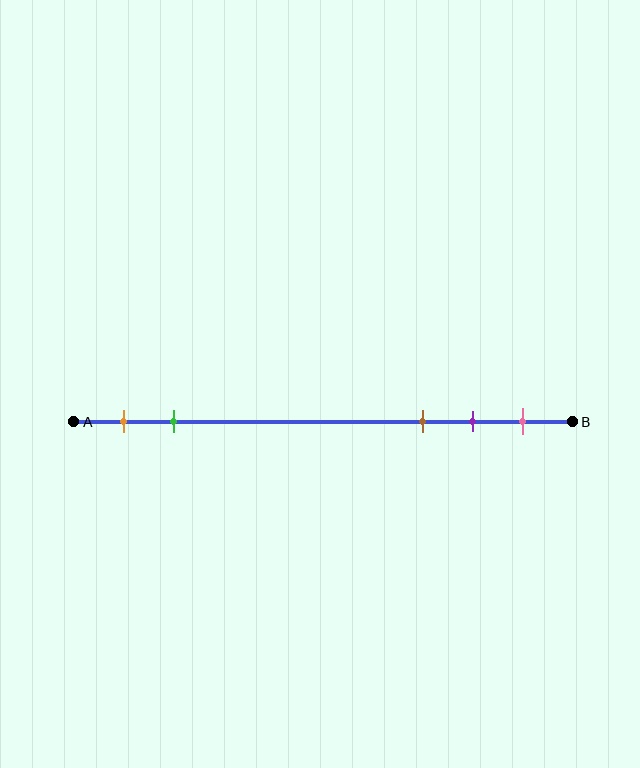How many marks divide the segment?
There are 5 marks dividing the segment.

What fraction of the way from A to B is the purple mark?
The purple mark is approximately 80% (0.8) of the way from A to B.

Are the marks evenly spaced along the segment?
No, the marks are not evenly spaced.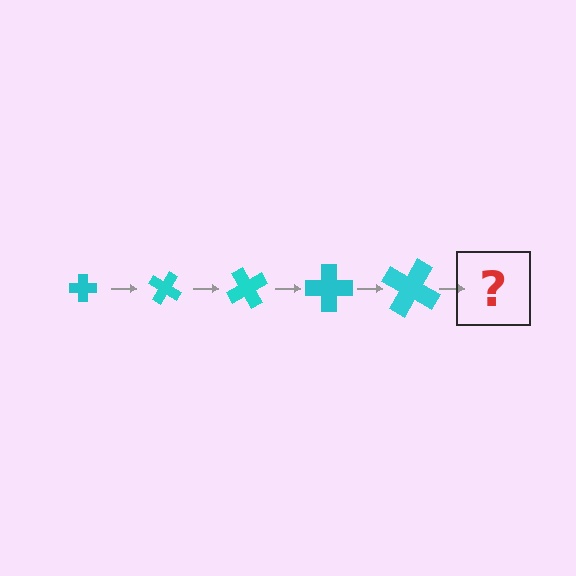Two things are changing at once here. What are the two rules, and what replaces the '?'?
The two rules are that the cross grows larger each step and it rotates 30 degrees each step. The '?' should be a cross, larger than the previous one and rotated 150 degrees from the start.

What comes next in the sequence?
The next element should be a cross, larger than the previous one and rotated 150 degrees from the start.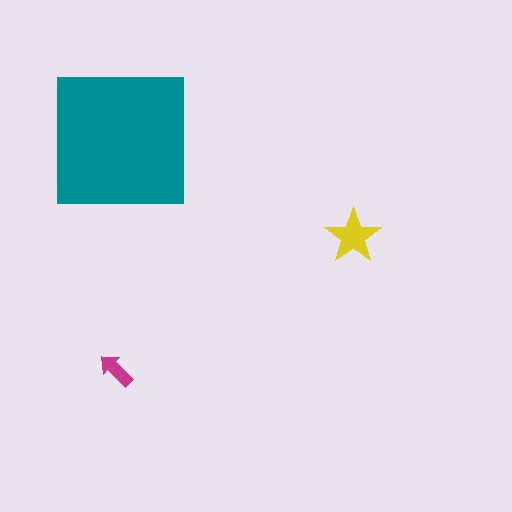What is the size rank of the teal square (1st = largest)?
1st.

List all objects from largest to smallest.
The teal square, the yellow star, the magenta arrow.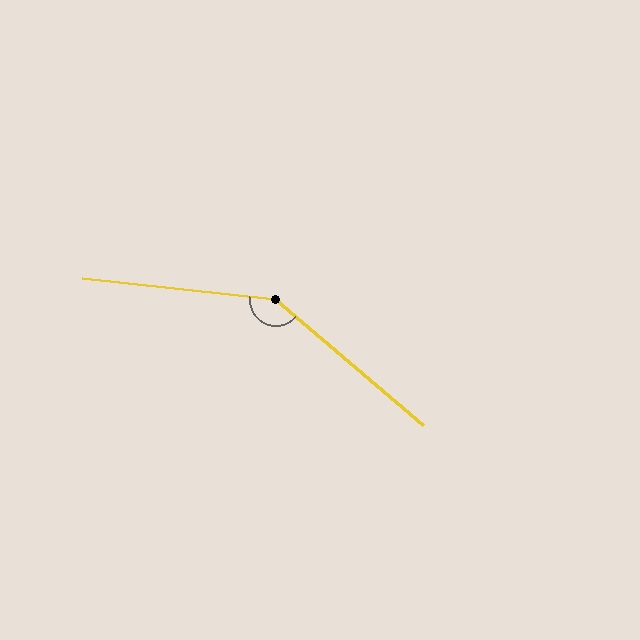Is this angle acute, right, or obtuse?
It is obtuse.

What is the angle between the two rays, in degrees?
Approximately 146 degrees.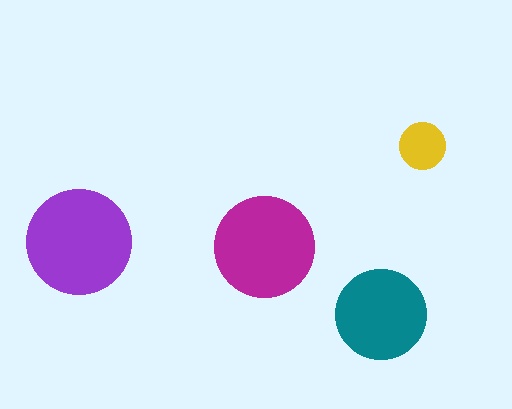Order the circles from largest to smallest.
the purple one, the magenta one, the teal one, the yellow one.